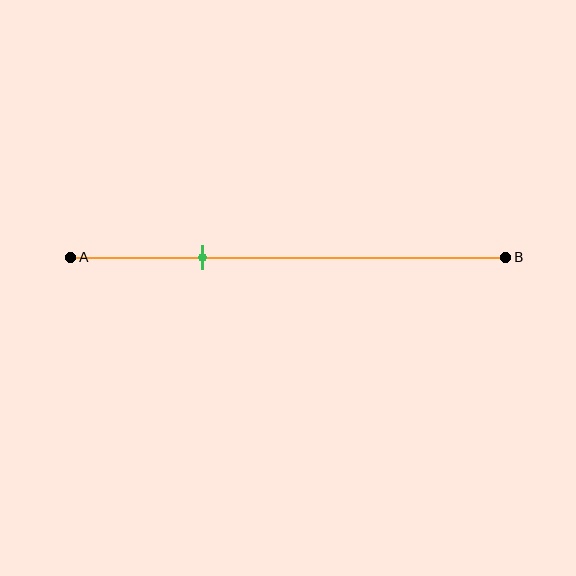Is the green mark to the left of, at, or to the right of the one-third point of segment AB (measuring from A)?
The green mark is to the left of the one-third point of segment AB.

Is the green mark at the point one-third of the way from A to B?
No, the mark is at about 30% from A, not at the 33% one-third point.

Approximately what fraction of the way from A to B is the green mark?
The green mark is approximately 30% of the way from A to B.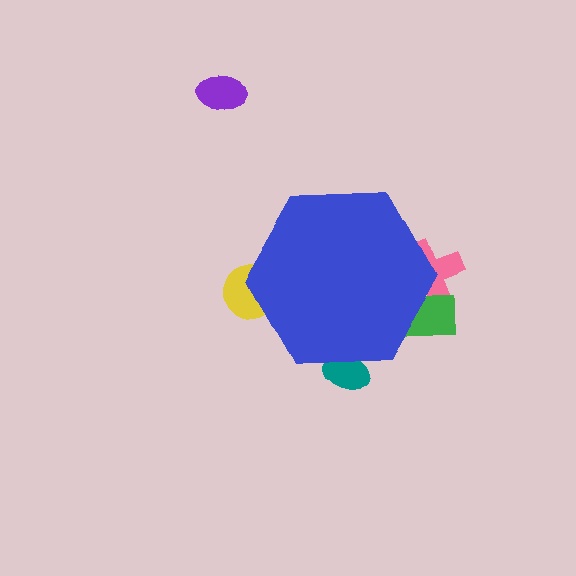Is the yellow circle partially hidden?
Yes, the yellow circle is partially hidden behind the blue hexagon.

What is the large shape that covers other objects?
A blue hexagon.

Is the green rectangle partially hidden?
Yes, the green rectangle is partially hidden behind the blue hexagon.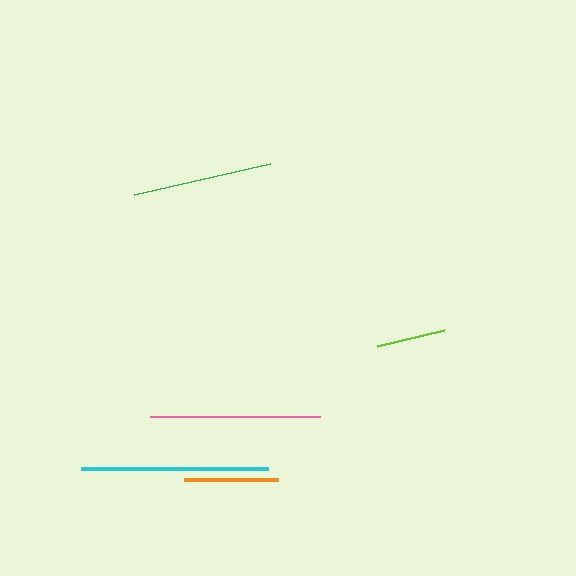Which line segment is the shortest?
The lime line is the shortest at approximately 68 pixels.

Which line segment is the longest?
The cyan line is the longest at approximately 187 pixels.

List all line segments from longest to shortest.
From longest to shortest: cyan, pink, green, orange, lime.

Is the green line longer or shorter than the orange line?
The green line is longer than the orange line.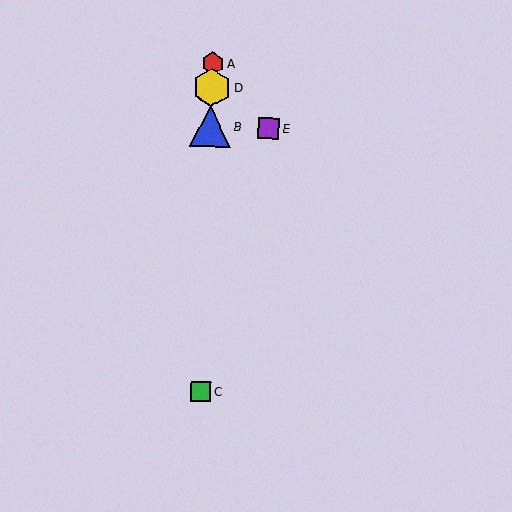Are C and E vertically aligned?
No, C is at x≈201 and E is at x≈269.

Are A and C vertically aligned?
Yes, both are at x≈212.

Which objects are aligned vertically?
Objects A, B, C, D are aligned vertically.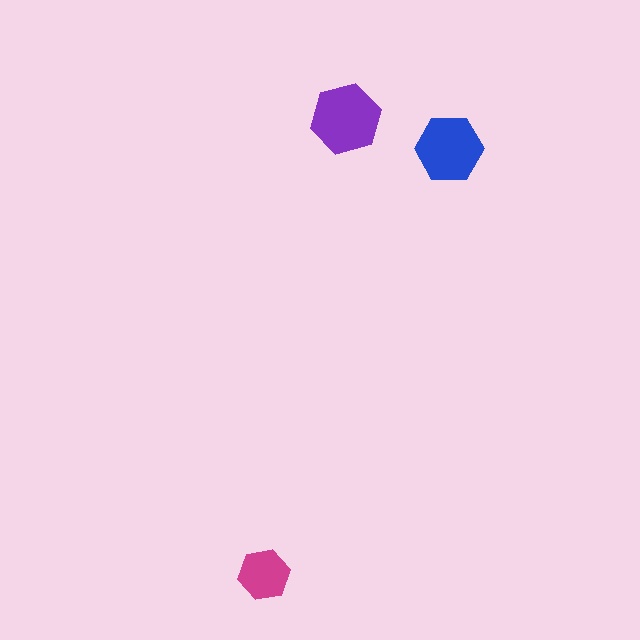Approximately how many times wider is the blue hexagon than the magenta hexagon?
About 1.5 times wider.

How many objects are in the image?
There are 3 objects in the image.